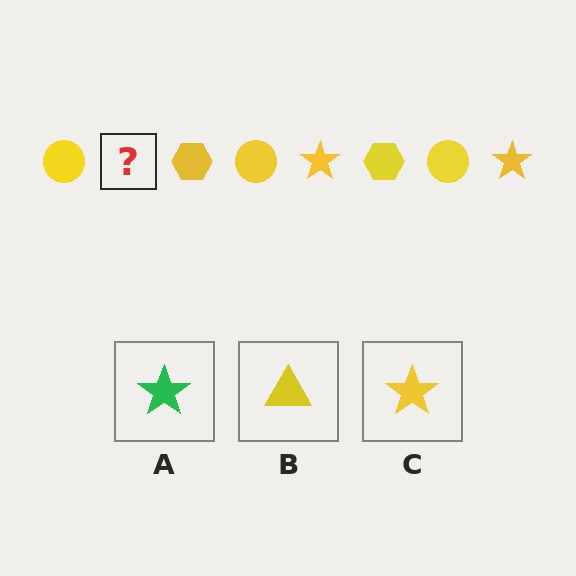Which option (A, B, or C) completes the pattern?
C.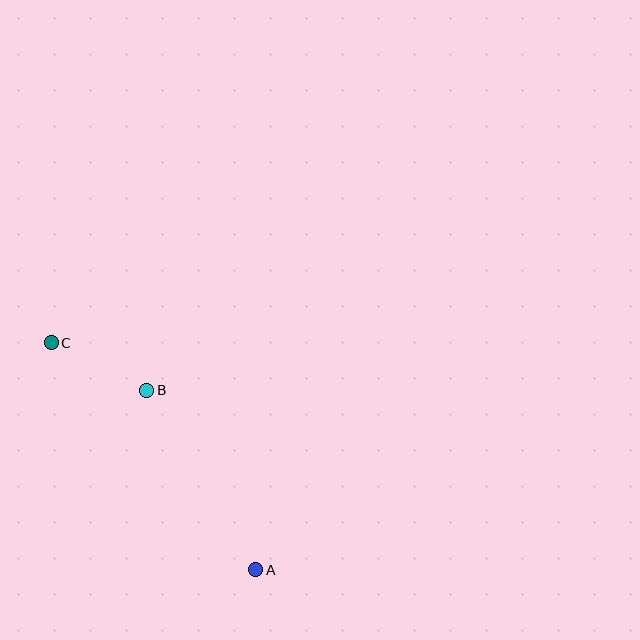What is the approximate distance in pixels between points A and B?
The distance between A and B is approximately 210 pixels.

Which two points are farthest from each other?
Points A and C are farthest from each other.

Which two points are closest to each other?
Points B and C are closest to each other.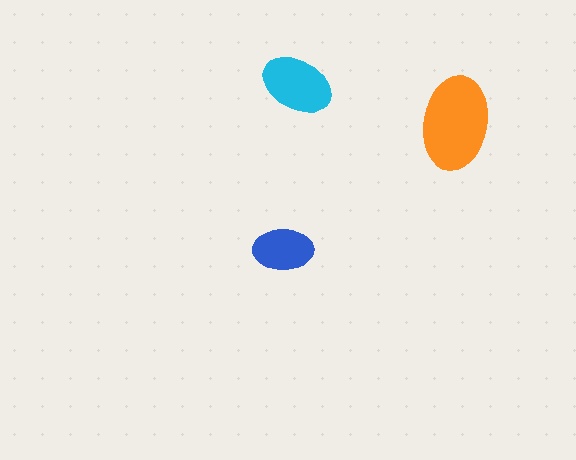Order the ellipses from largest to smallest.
the orange one, the cyan one, the blue one.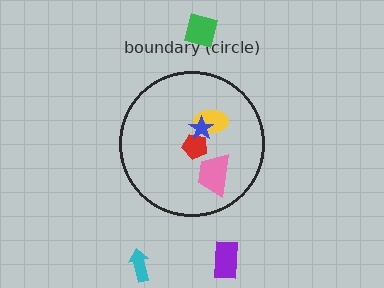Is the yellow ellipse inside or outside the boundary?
Inside.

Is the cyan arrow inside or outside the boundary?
Outside.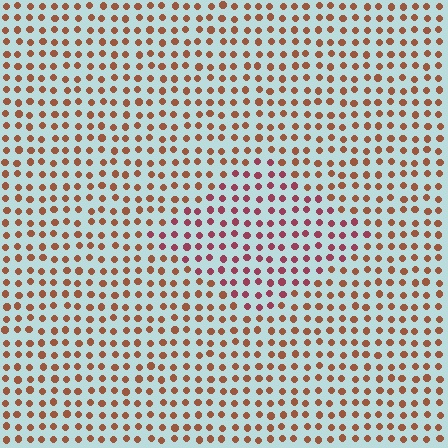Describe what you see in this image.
The image is filled with small brown elements in a uniform arrangement. A diamond-shaped region is visible where the elements are tinted to a slightly different hue, forming a subtle color boundary.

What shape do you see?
I see a diamond.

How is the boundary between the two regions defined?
The boundary is defined purely by a slight shift in hue (about 35 degrees). Spacing, size, and orientation are identical on both sides.